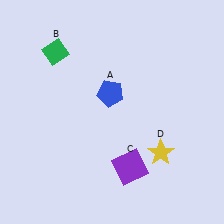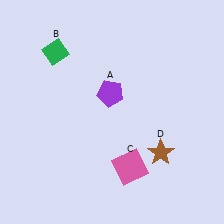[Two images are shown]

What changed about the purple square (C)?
In Image 1, C is purple. In Image 2, it changed to pink.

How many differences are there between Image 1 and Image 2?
There are 3 differences between the two images.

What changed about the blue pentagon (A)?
In Image 1, A is blue. In Image 2, it changed to purple.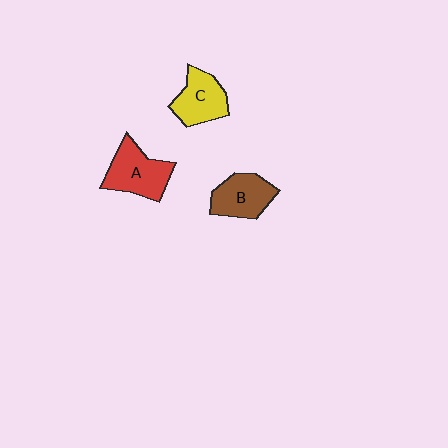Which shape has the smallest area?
Shape C (yellow).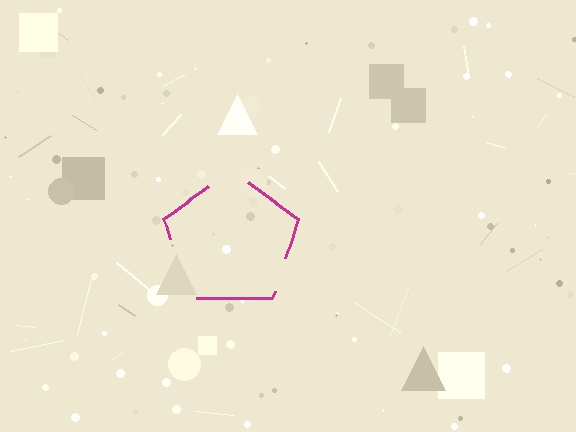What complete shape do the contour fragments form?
The contour fragments form a pentagon.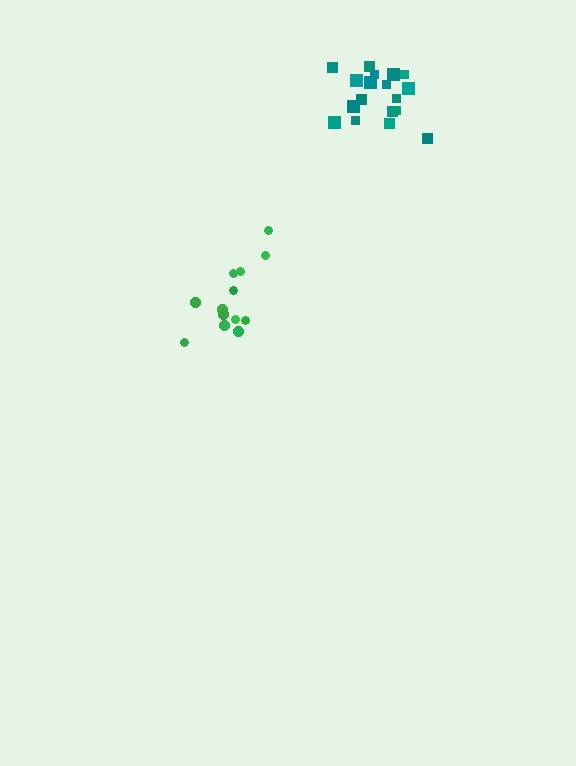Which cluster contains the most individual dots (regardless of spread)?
Teal (18).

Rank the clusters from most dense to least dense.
teal, green.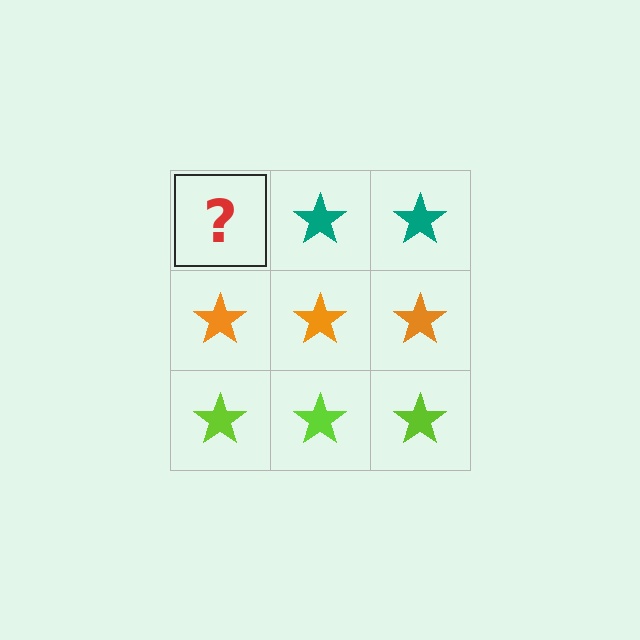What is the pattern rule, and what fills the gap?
The rule is that each row has a consistent color. The gap should be filled with a teal star.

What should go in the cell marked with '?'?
The missing cell should contain a teal star.